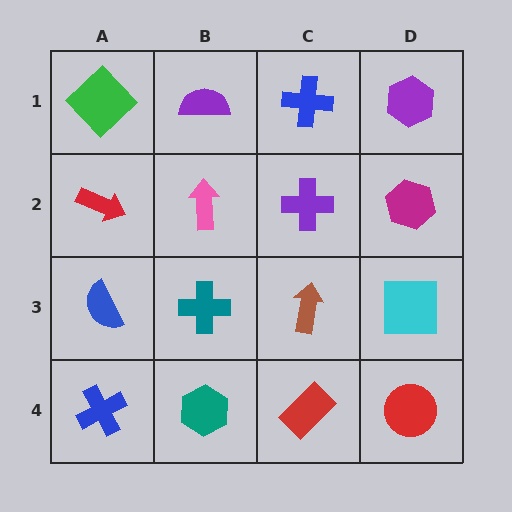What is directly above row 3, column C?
A purple cross.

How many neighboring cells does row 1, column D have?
2.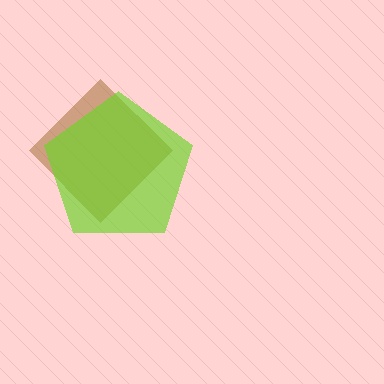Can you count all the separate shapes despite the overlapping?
Yes, there are 2 separate shapes.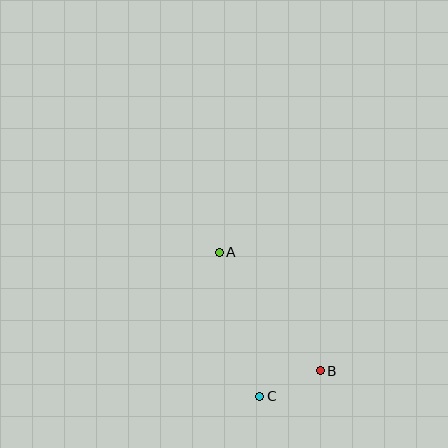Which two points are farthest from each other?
Points A and B are farthest from each other.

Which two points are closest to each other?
Points B and C are closest to each other.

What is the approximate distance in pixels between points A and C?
The distance between A and C is approximately 150 pixels.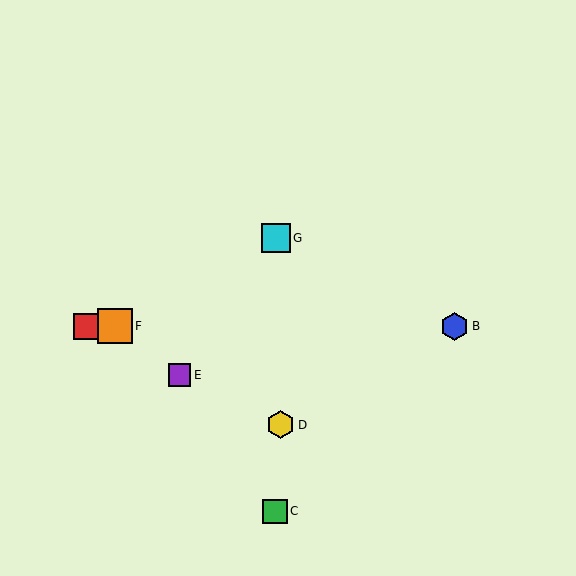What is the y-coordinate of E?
Object E is at y≈375.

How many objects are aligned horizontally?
3 objects (A, B, F) are aligned horizontally.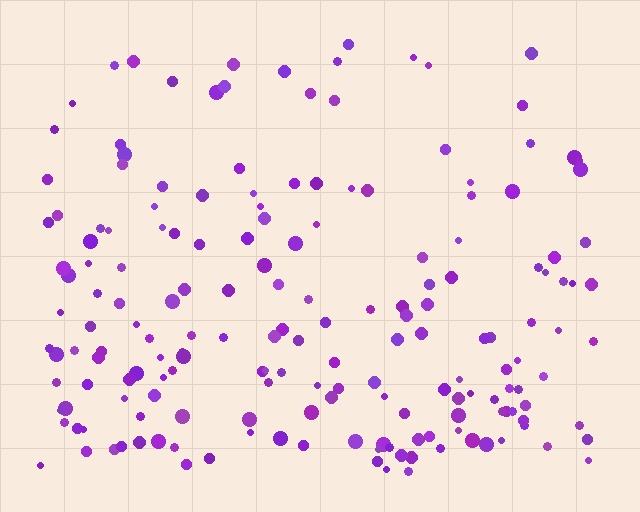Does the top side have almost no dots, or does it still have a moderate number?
Still a moderate number, just noticeably fewer than the bottom.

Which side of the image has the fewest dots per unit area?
The top.